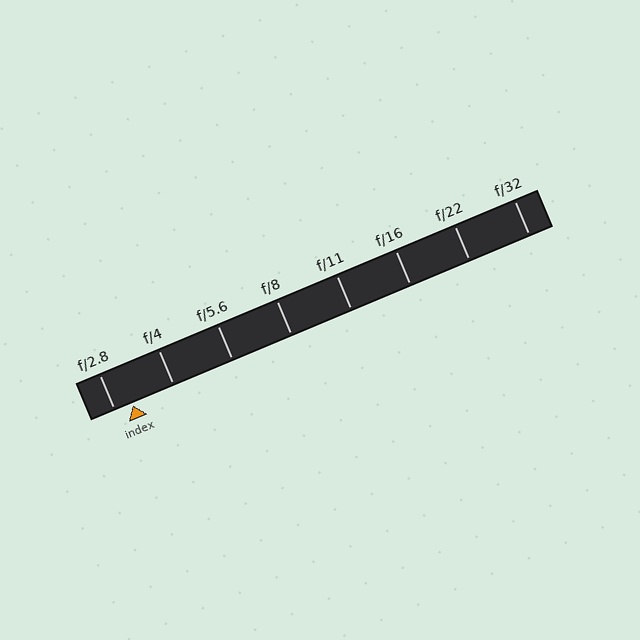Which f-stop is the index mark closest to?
The index mark is closest to f/2.8.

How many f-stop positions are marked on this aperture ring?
There are 8 f-stop positions marked.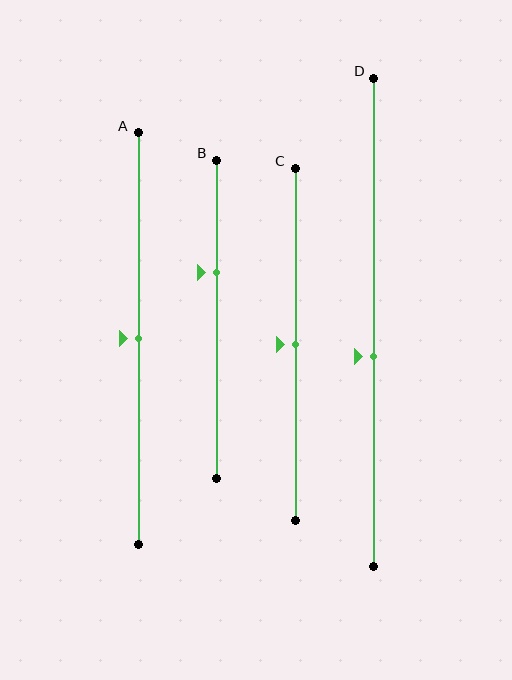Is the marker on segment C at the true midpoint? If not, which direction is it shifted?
Yes, the marker on segment C is at the true midpoint.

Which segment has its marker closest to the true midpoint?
Segment A has its marker closest to the true midpoint.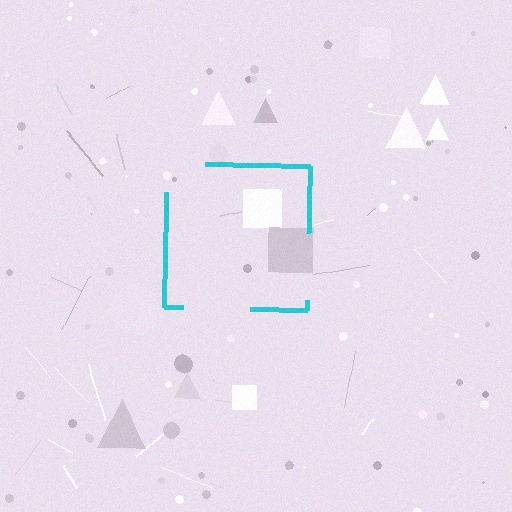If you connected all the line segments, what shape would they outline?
They would outline a square.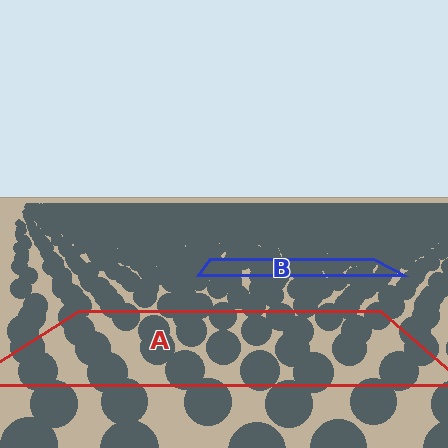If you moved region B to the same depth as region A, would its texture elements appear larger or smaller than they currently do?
They would appear larger. At a closer depth, the same texture elements are projected at a bigger on-screen size.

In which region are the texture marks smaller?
The texture marks are smaller in region B, because it is farther away.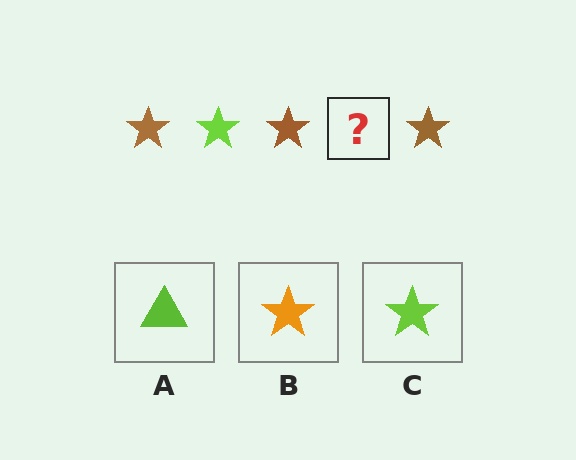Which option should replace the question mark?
Option C.